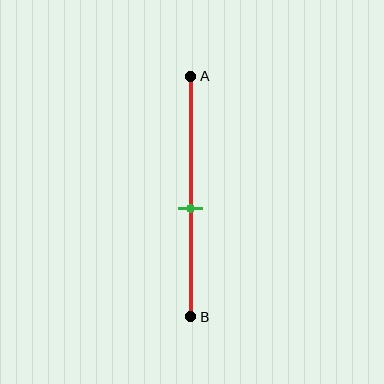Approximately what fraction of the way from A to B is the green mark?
The green mark is approximately 55% of the way from A to B.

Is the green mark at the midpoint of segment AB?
No, the mark is at about 55% from A, not at the 50% midpoint.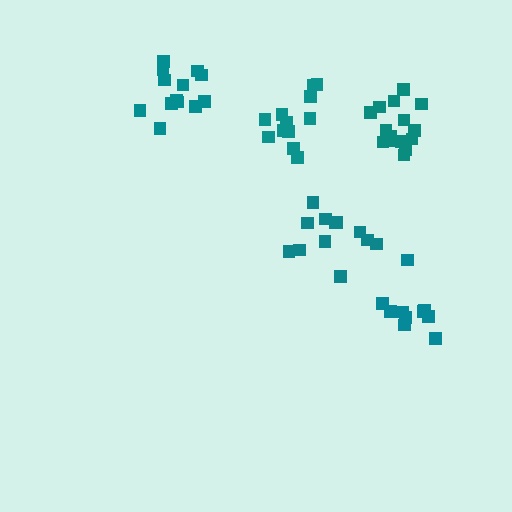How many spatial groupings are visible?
There are 5 spatial groupings.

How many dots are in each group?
Group 1: 13 dots, Group 2: 12 dots, Group 3: 12 dots, Group 4: 15 dots, Group 5: 10 dots (62 total).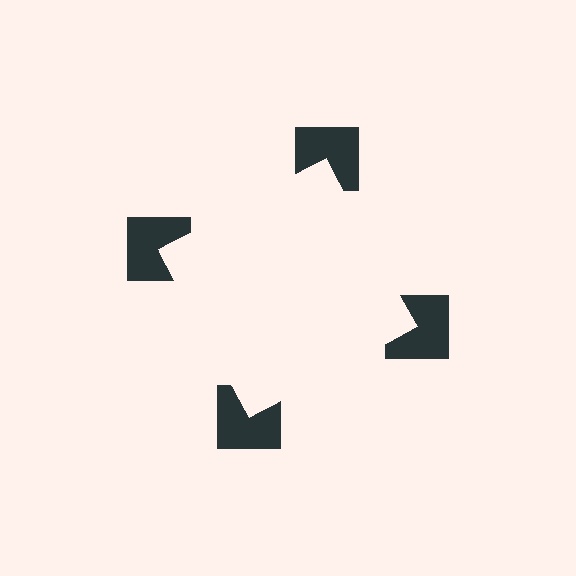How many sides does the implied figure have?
4 sides.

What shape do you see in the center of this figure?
An illusory square — its edges are inferred from the aligned wedge cuts in the notched squares, not physically drawn.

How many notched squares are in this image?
There are 4 — one at each vertex of the illusory square.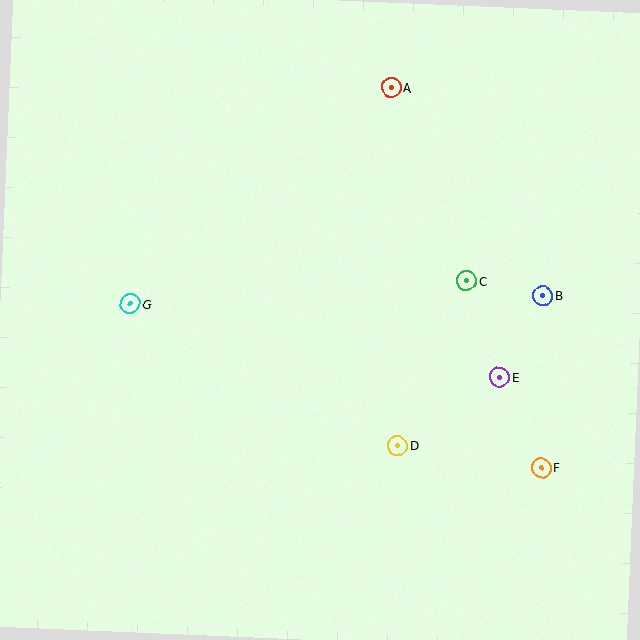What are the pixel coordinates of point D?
Point D is at (398, 446).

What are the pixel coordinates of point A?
Point A is at (391, 87).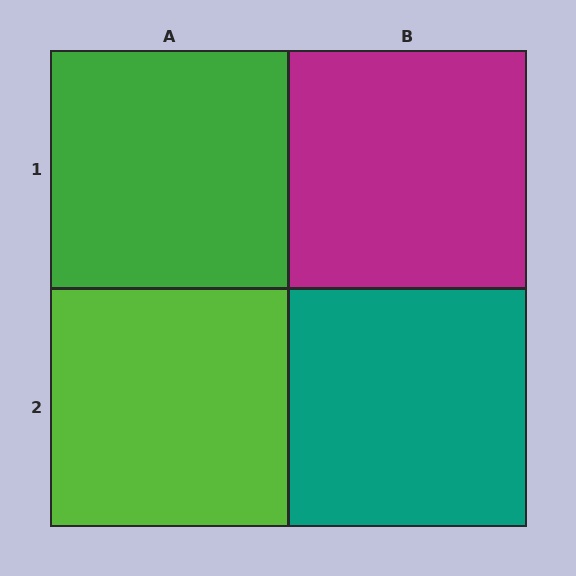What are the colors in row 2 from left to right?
Lime, teal.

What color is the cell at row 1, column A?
Green.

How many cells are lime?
1 cell is lime.